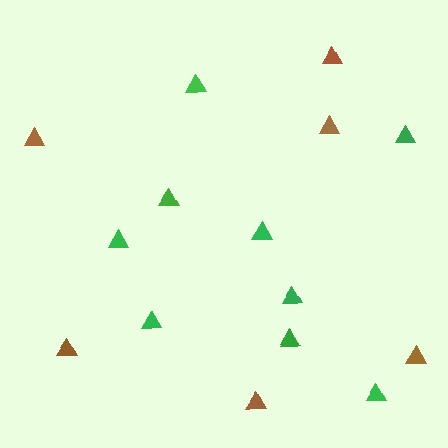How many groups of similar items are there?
There are 2 groups: one group of brown triangles (6) and one group of green triangles (9).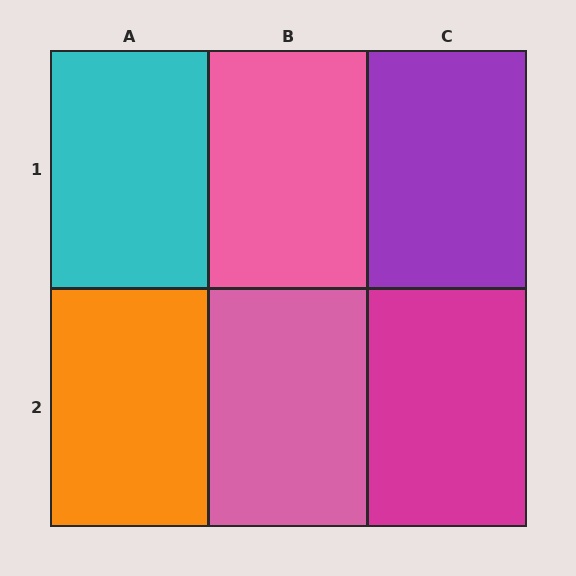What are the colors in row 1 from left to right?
Cyan, pink, purple.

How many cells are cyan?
1 cell is cyan.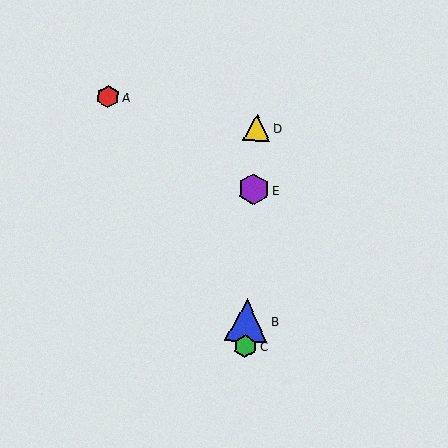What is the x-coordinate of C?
Object C is at x≈245.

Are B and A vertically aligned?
No, B is at x≈247 and A is at x≈108.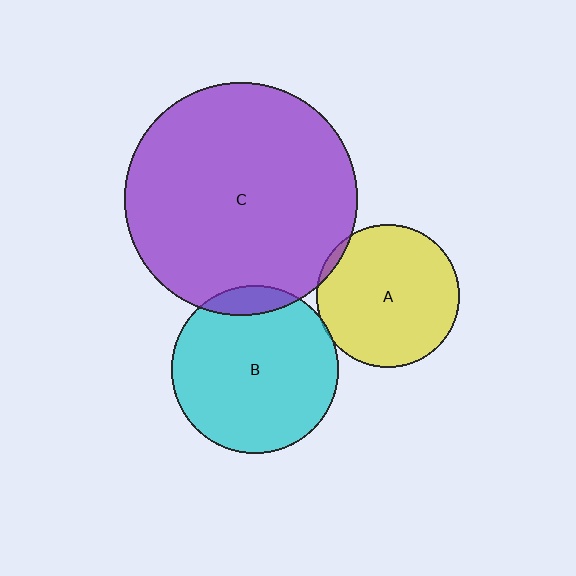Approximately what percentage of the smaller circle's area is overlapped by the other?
Approximately 10%.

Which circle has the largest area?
Circle C (purple).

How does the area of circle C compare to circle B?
Approximately 1.9 times.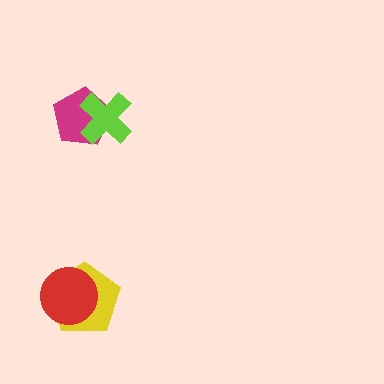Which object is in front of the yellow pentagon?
The red circle is in front of the yellow pentagon.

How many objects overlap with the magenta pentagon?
1 object overlaps with the magenta pentagon.